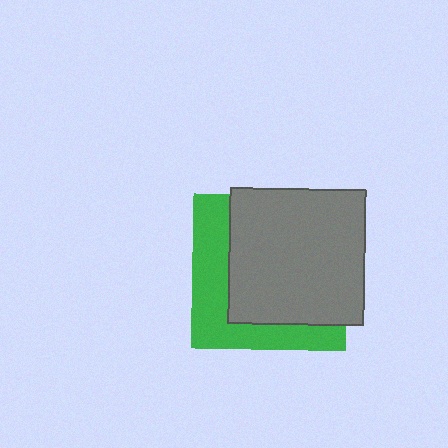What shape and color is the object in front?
The object in front is a gray square.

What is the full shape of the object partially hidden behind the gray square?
The partially hidden object is a green square.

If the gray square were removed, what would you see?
You would see the complete green square.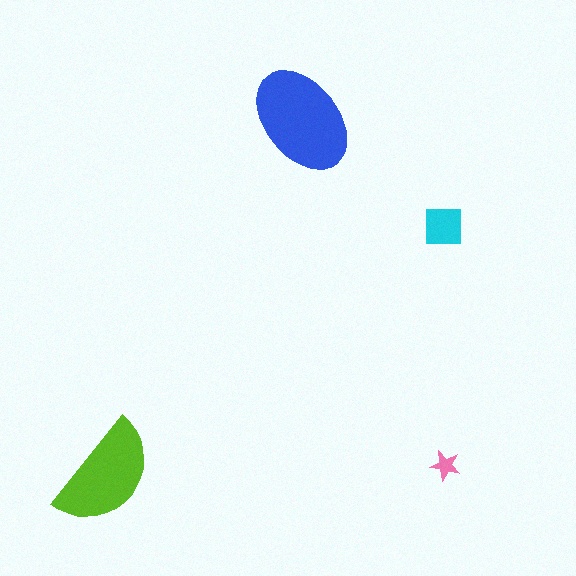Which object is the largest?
The blue ellipse.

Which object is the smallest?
The pink star.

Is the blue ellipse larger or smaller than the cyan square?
Larger.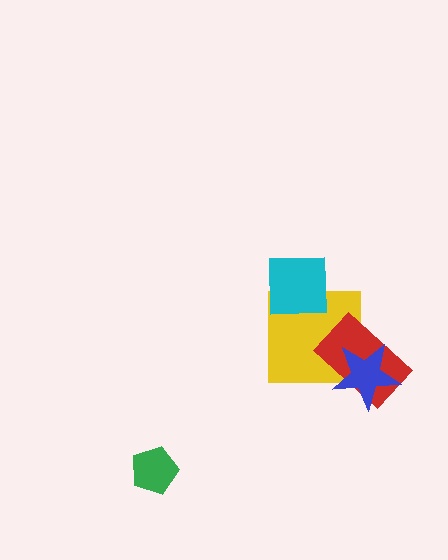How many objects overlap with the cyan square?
1 object overlaps with the cyan square.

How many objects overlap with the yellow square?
3 objects overlap with the yellow square.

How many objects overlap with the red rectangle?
2 objects overlap with the red rectangle.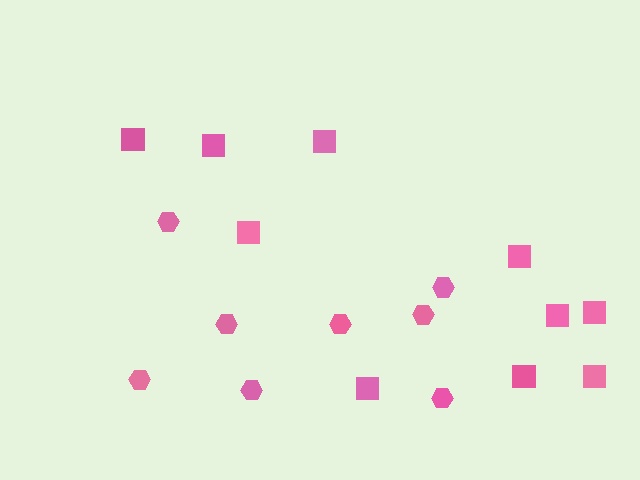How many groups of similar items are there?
There are 2 groups: one group of squares (10) and one group of hexagons (8).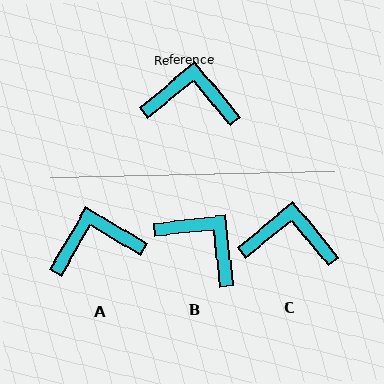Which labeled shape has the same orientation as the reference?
C.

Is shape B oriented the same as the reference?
No, it is off by about 33 degrees.